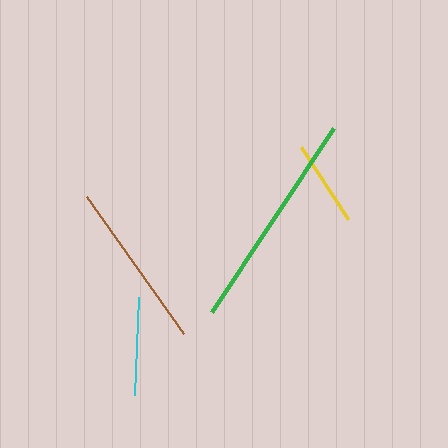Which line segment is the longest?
The green line is the longest at approximately 221 pixels.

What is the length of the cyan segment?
The cyan segment is approximately 98 pixels long.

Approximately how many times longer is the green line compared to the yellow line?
The green line is approximately 2.6 times the length of the yellow line.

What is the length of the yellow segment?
The yellow segment is approximately 86 pixels long.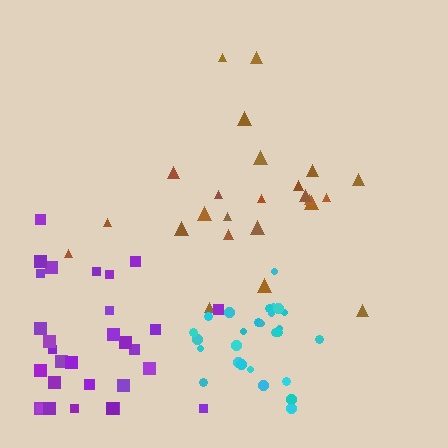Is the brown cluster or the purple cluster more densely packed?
Purple.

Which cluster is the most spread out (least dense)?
Brown.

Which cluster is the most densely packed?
Cyan.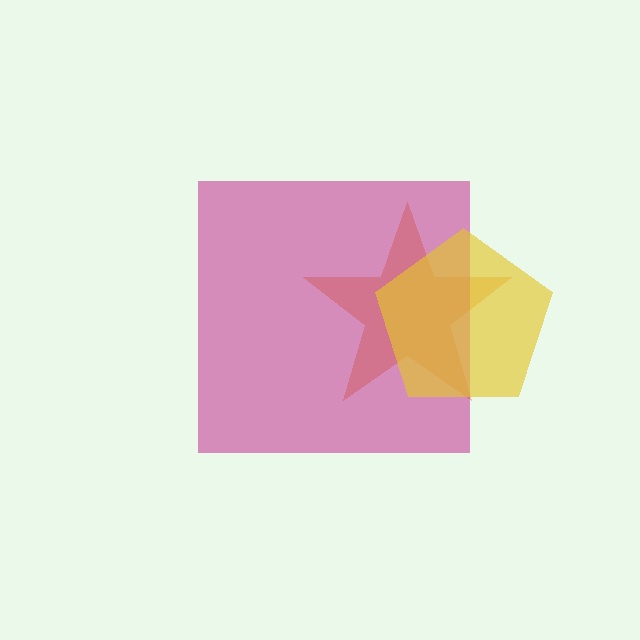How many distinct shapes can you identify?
There are 3 distinct shapes: an orange star, a magenta square, a yellow pentagon.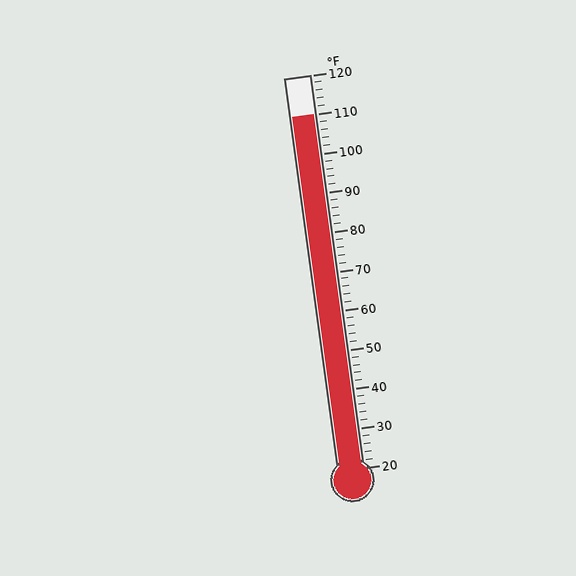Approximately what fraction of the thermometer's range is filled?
The thermometer is filled to approximately 90% of its range.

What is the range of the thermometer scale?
The thermometer scale ranges from 20°F to 120°F.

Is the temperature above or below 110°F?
The temperature is at 110°F.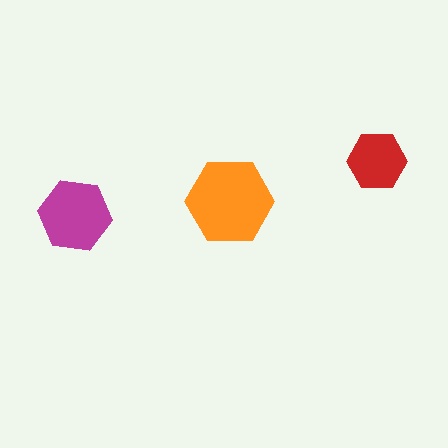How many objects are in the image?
There are 3 objects in the image.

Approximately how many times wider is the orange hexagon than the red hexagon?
About 1.5 times wider.